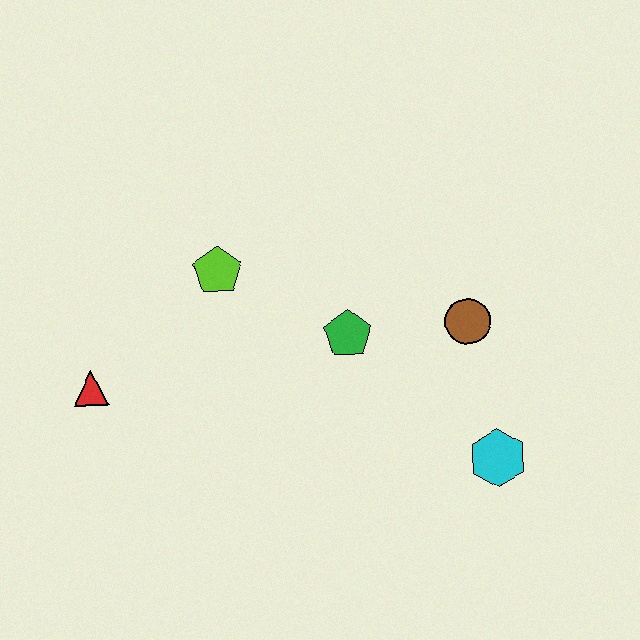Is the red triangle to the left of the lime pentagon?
Yes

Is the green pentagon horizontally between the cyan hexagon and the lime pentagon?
Yes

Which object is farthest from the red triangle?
The cyan hexagon is farthest from the red triangle.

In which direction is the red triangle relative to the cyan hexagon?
The red triangle is to the left of the cyan hexagon.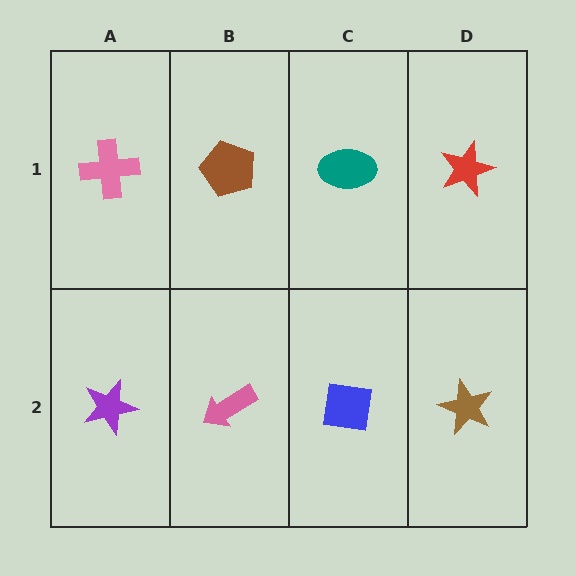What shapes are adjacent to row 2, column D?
A red star (row 1, column D), a blue square (row 2, column C).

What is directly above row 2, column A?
A pink cross.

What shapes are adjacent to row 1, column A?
A purple star (row 2, column A), a brown pentagon (row 1, column B).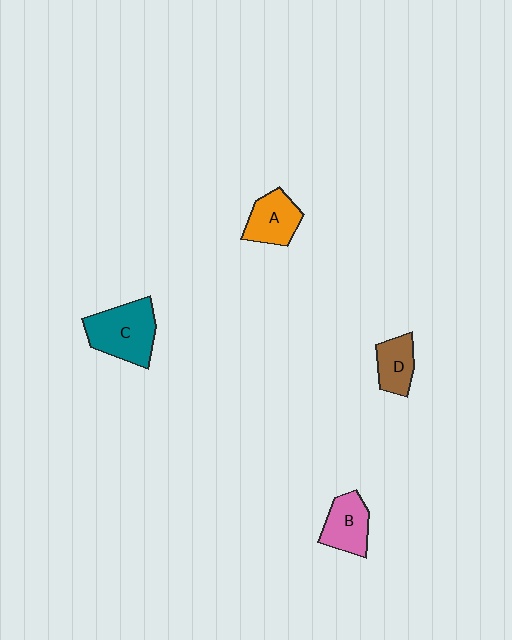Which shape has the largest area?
Shape C (teal).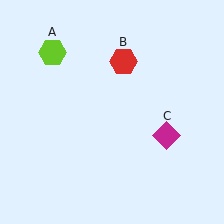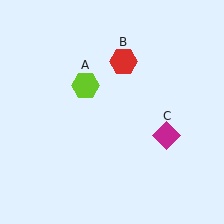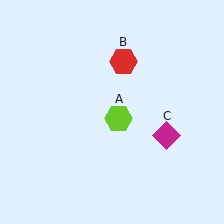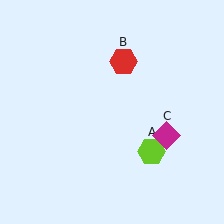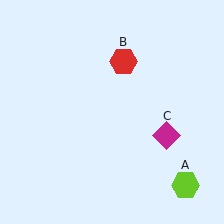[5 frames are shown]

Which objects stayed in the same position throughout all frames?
Red hexagon (object B) and magenta diamond (object C) remained stationary.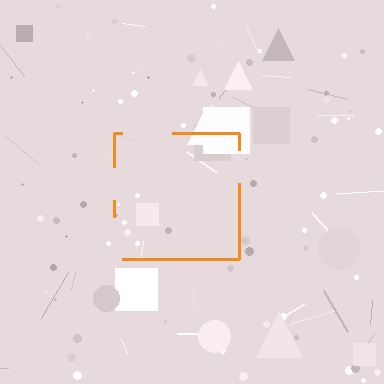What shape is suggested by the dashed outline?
The dashed outline suggests a square.